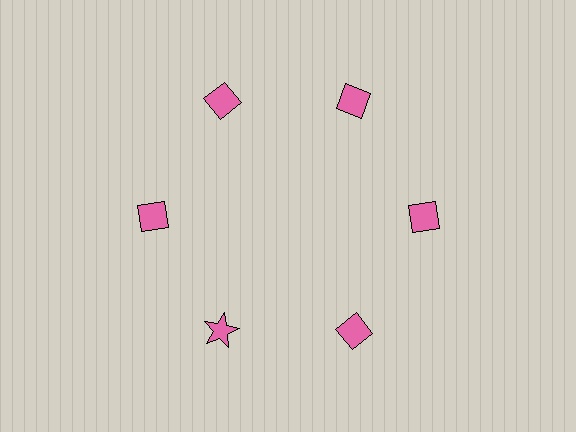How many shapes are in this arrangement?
There are 6 shapes arranged in a ring pattern.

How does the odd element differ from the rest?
It has a different shape: star instead of diamond.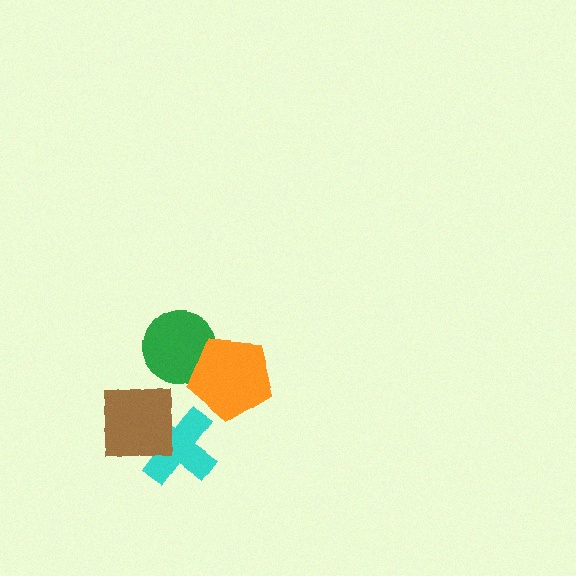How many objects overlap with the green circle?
1 object overlaps with the green circle.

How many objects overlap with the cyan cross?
1 object overlaps with the cyan cross.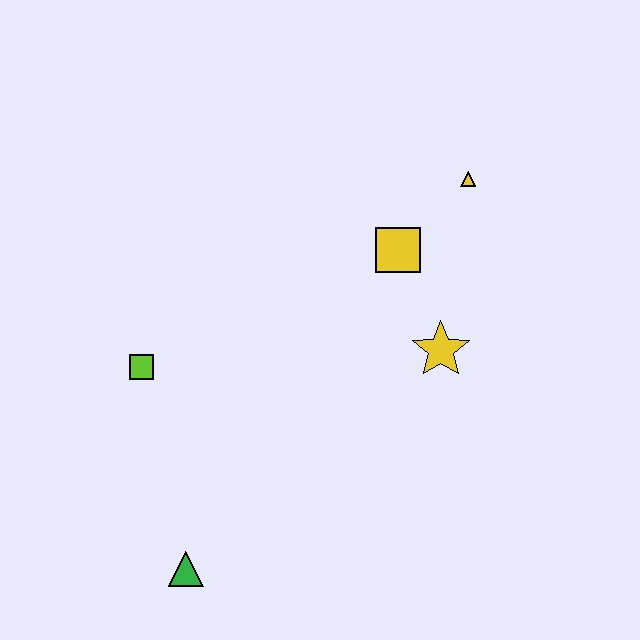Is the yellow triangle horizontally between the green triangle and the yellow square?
No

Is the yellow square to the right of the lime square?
Yes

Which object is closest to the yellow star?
The yellow square is closest to the yellow star.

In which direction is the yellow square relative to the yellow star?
The yellow square is above the yellow star.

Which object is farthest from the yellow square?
The green triangle is farthest from the yellow square.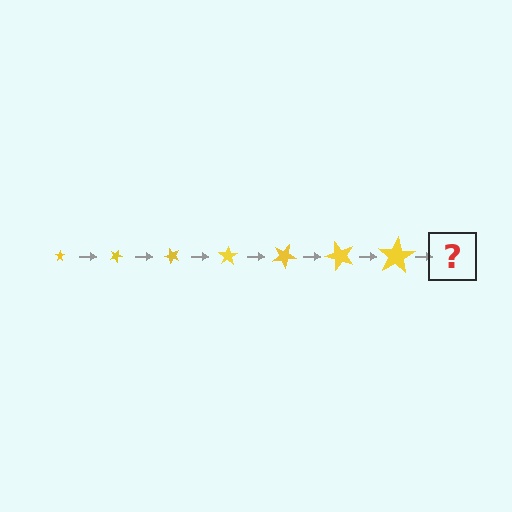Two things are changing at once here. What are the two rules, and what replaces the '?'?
The two rules are that the star grows larger each step and it rotates 25 degrees each step. The '?' should be a star, larger than the previous one and rotated 175 degrees from the start.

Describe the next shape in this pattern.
It should be a star, larger than the previous one and rotated 175 degrees from the start.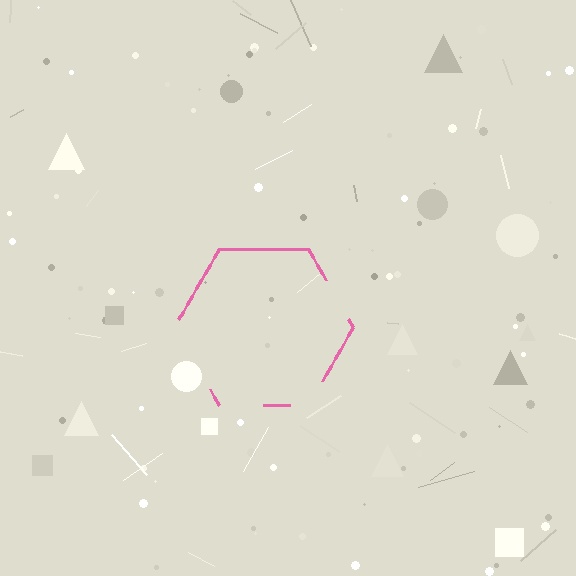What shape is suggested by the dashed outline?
The dashed outline suggests a hexagon.